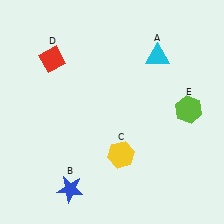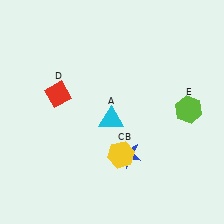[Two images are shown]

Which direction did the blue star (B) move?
The blue star (B) moved right.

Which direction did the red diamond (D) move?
The red diamond (D) moved down.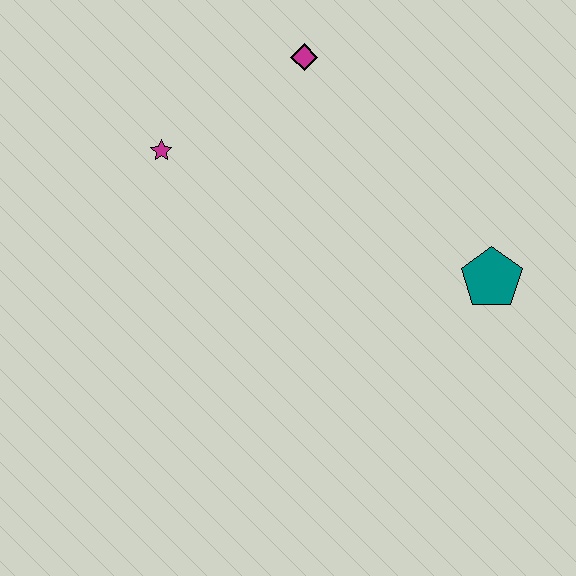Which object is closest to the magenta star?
The magenta diamond is closest to the magenta star.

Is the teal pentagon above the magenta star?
No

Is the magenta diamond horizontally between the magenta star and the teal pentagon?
Yes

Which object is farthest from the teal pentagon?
The magenta star is farthest from the teal pentagon.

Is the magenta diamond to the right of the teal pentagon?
No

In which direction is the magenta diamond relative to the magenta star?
The magenta diamond is to the right of the magenta star.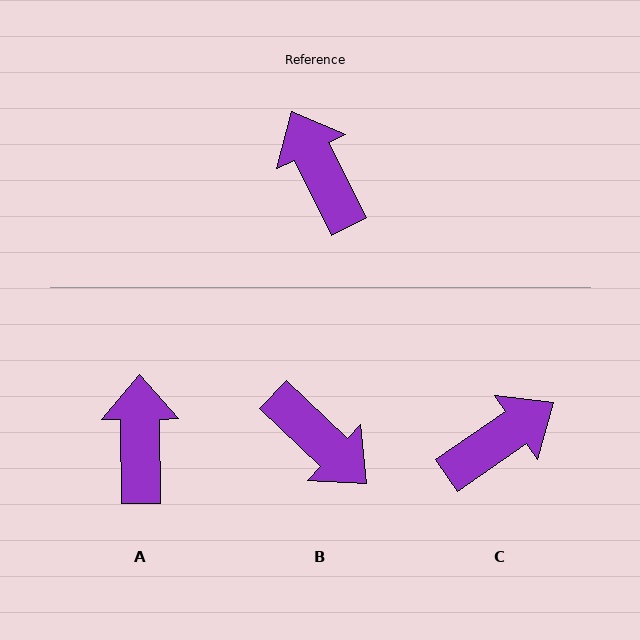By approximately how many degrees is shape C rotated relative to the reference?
Approximately 83 degrees clockwise.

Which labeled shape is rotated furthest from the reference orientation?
B, about 160 degrees away.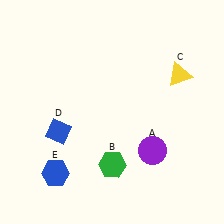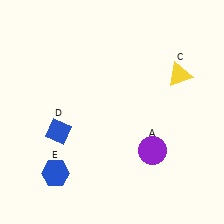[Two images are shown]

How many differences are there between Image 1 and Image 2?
There is 1 difference between the two images.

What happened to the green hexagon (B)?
The green hexagon (B) was removed in Image 2. It was in the bottom-right area of Image 1.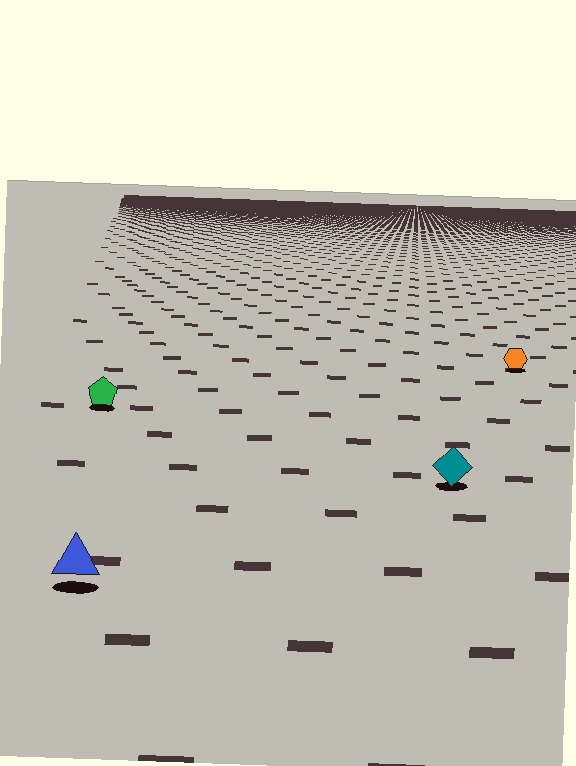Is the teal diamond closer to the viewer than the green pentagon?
Yes. The teal diamond is closer — you can tell from the texture gradient: the ground texture is coarser near it.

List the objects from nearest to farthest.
From nearest to farthest: the blue triangle, the teal diamond, the green pentagon, the orange hexagon.